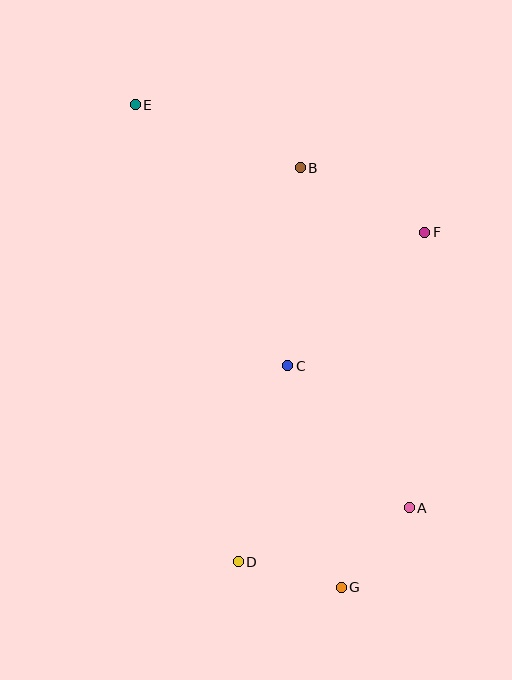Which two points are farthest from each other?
Points E and G are farthest from each other.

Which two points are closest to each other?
Points A and G are closest to each other.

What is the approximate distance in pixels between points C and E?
The distance between C and E is approximately 302 pixels.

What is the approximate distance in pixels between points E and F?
The distance between E and F is approximately 316 pixels.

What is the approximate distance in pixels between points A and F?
The distance between A and F is approximately 276 pixels.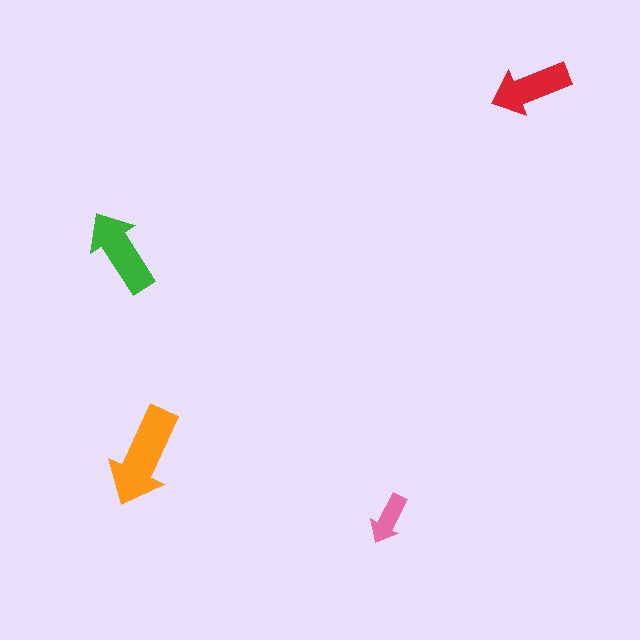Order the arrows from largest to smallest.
the orange one, the green one, the red one, the pink one.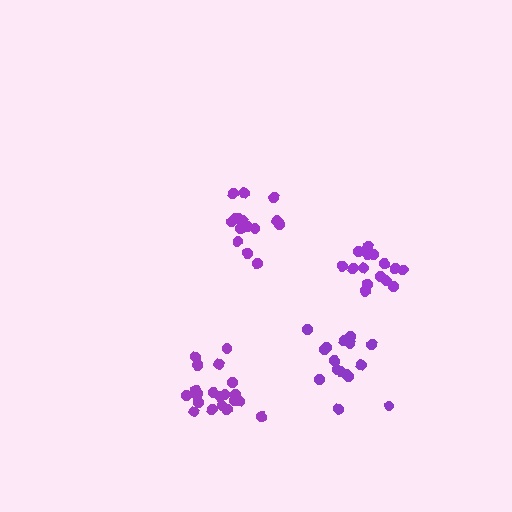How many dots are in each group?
Group 1: 15 dots, Group 2: 15 dots, Group 3: 16 dots, Group 4: 21 dots (67 total).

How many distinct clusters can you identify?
There are 4 distinct clusters.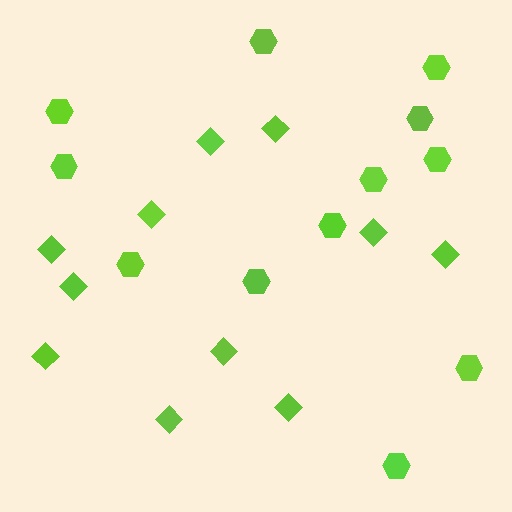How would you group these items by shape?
There are 2 groups: one group of diamonds (11) and one group of hexagons (12).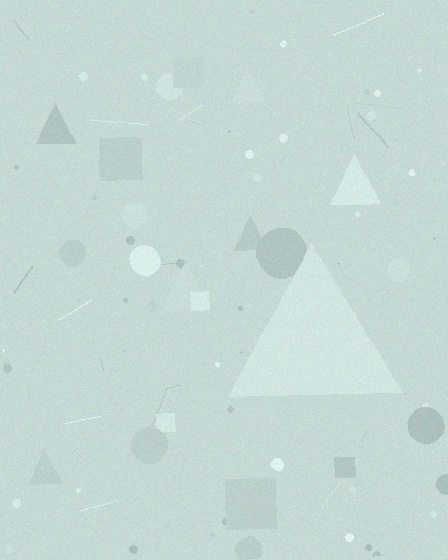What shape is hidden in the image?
A triangle is hidden in the image.